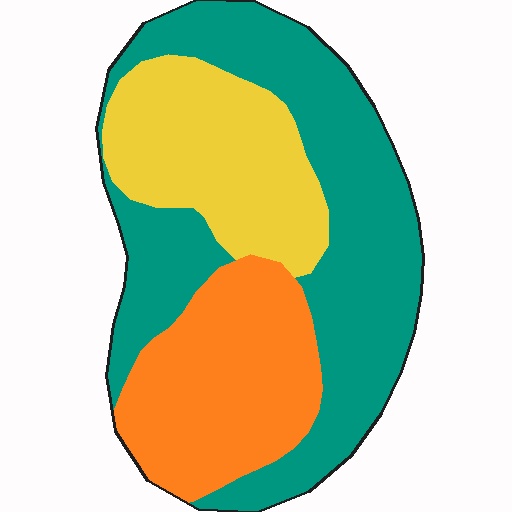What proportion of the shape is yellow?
Yellow covers around 25% of the shape.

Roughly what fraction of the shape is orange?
Orange takes up between a quarter and a half of the shape.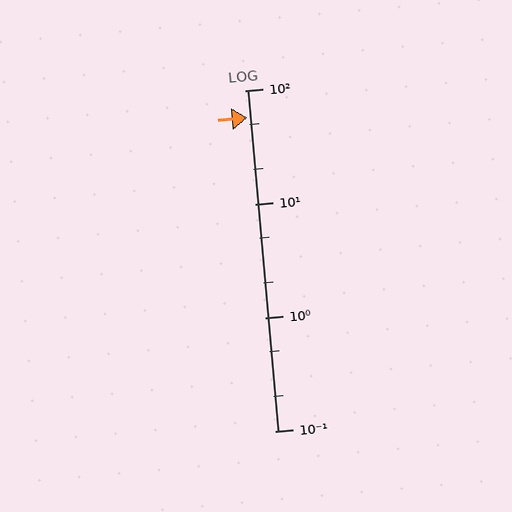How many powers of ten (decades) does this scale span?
The scale spans 3 decades, from 0.1 to 100.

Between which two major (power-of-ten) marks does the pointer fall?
The pointer is between 10 and 100.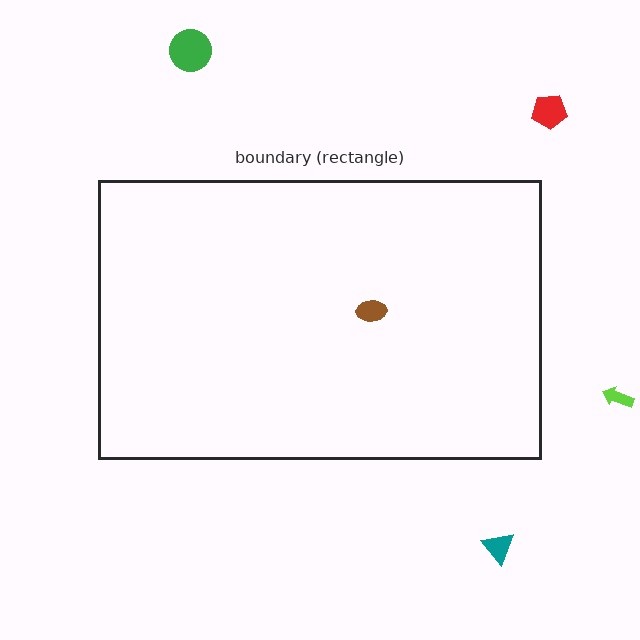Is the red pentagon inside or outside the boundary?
Outside.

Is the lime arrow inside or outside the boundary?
Outside.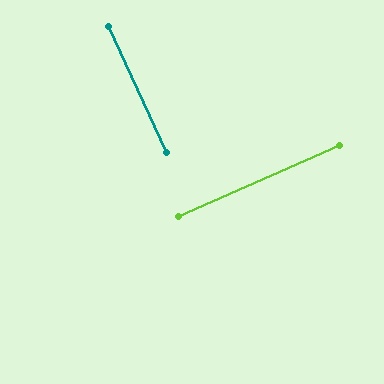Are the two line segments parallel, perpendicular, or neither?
Perpendicular — they meet at approximately 89°.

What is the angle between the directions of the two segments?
Approximately 89 degrees.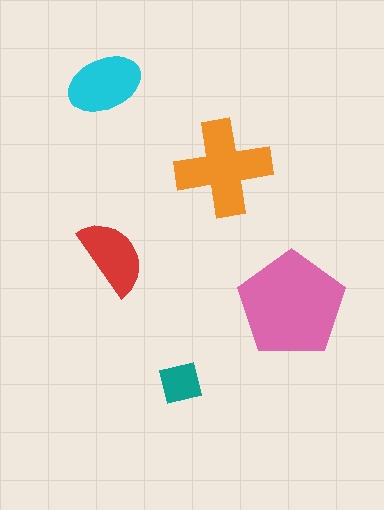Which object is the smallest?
The teal square.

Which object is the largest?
The pink pentagon.